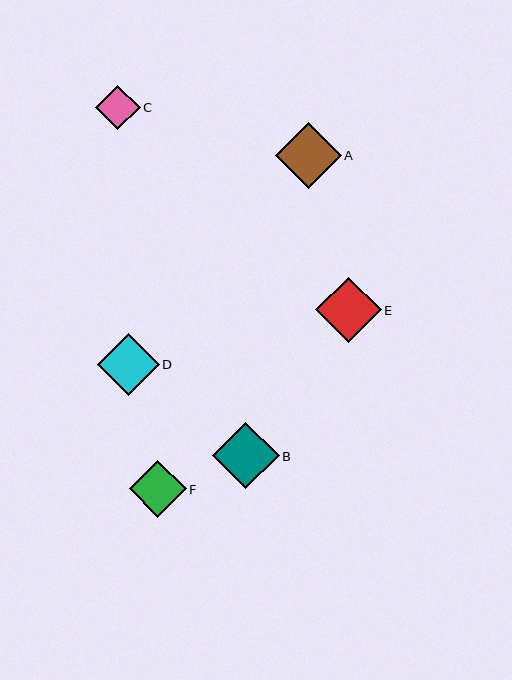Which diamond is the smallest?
Diamond C is the smallest with a size of approximately 44 pixels.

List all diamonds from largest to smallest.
From largest to smallest: B, A, E, D, F, C.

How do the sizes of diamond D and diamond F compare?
Diamond D and diamond F are approximately the same size.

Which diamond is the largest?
Diamond B is the largest with a size of approximately 66 pixels.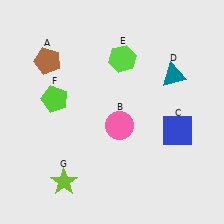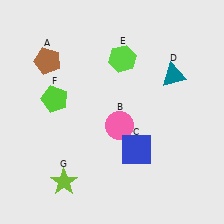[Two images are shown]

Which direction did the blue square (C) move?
The blue square (C) moved left.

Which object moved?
The blue square (C) moved left.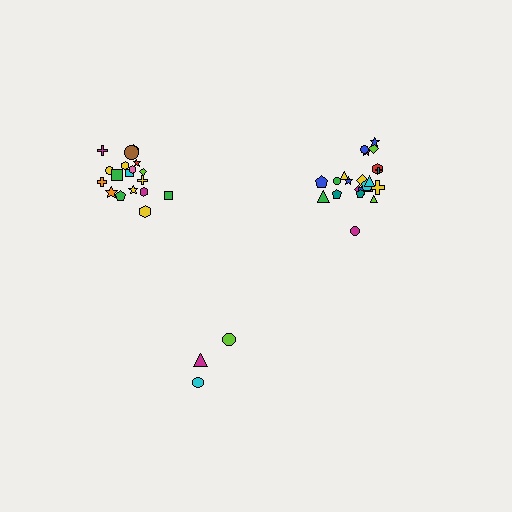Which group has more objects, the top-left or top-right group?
The top-right group.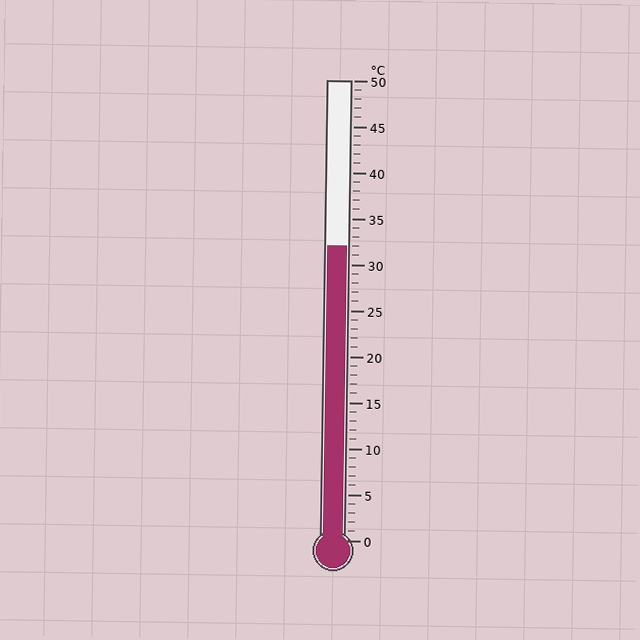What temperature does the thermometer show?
The thermometer shows approximately 32°C.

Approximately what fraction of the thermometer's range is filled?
The thermometer is filled to approximately 65% of its range.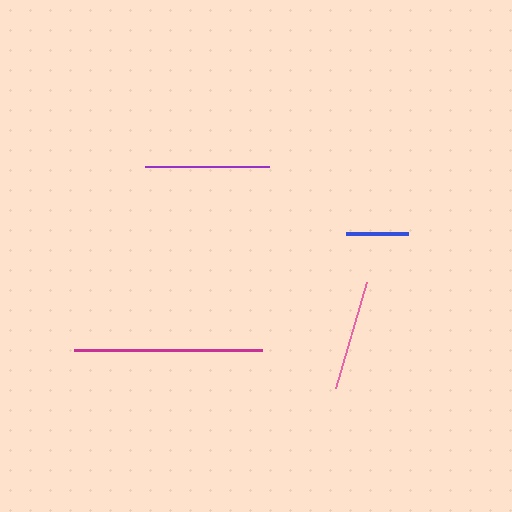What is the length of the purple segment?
The purple segment is approximately 123 pixels long.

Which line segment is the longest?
The magenta line is the longest at approximately 187 pixels.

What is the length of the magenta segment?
The magenta segment is approximately 187 pixels long.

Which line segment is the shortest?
The blue line is the shortest at approximately 62 pixels.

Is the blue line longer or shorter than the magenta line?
The magenta line is longer than the blue line.